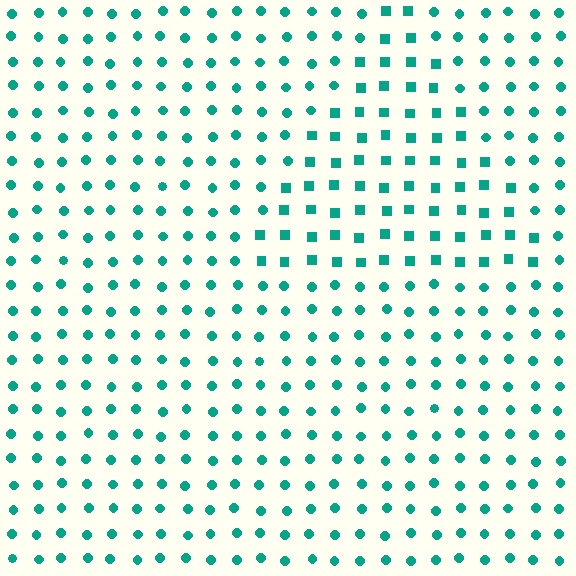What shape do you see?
I see a triangle.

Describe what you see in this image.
The image is filled with small teal elements arranged in a uniform grid. A triangle-shaped region contains squares, while the surrounding area contains circles. The boundary is defined purely by the change in element shape.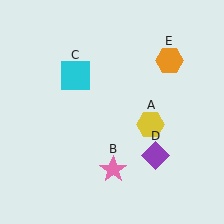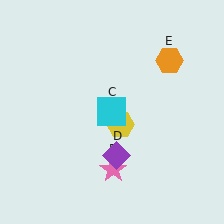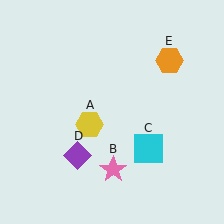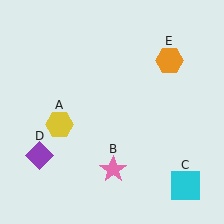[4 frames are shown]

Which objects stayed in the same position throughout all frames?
Pink star (object B) and orange hexagon (object E) remained stationary.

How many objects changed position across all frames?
3 objects changed position: yellow hexagon (object A), cyan square (object C), purple diamond (object D).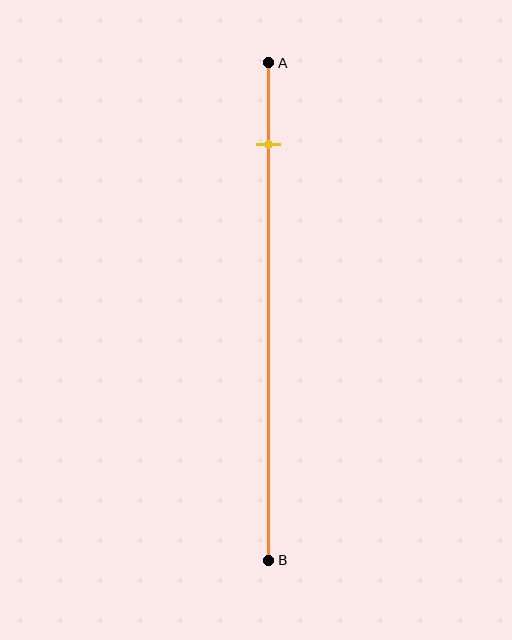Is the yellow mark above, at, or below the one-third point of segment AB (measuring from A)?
The yellow mark is above the one-third point of segment AB.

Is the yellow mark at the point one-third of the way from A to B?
No, the mark is at about 15% from A, not at the 33% one-third point.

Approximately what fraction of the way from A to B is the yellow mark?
The yellow mark is approximately 15% of the way from A to B.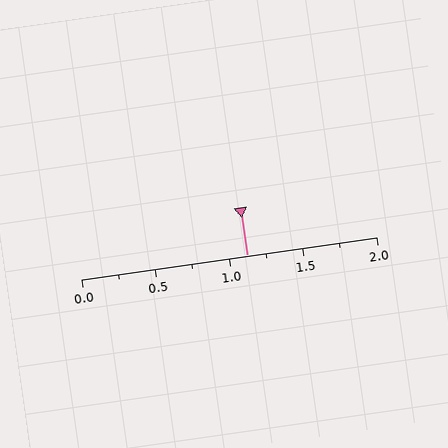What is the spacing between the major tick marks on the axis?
The major ticks are spaced 0.5 apart.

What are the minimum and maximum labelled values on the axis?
The axis runs from 0.0 to 2.0.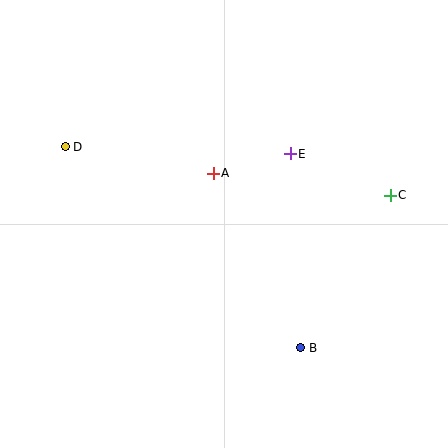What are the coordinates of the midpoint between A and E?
The midpoint between A and E is at (252, 164).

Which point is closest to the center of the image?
Point A at (213, 173) is closest to the center.